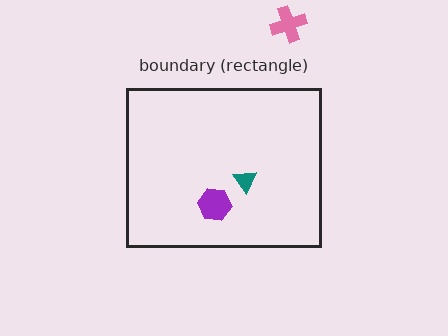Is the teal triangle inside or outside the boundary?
Inside.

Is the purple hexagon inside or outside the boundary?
Inside.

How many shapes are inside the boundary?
2 inside, 1 outside.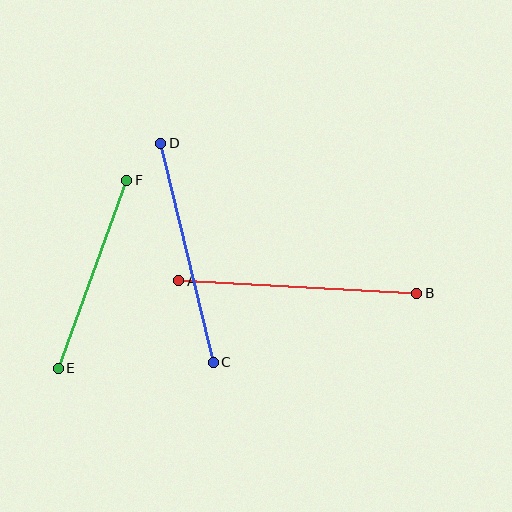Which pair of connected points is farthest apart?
Points A and B are farthest apart.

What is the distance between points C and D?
The distance is approximately 225 pixels.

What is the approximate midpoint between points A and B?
The midpoint is at approximately (298, 287) pixels.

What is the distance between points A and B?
The distance is approximately 238 pixels.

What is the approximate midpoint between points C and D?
The midpoint is at approximately (187, 253) pixels.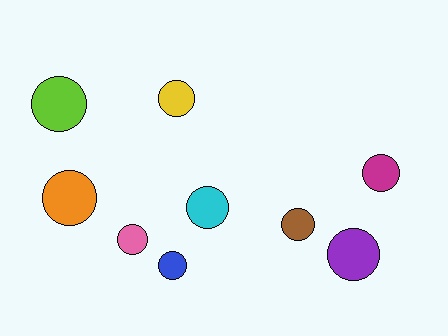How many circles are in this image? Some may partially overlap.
There are 9 circles.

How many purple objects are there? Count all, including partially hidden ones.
There is 1 purple object.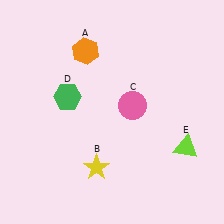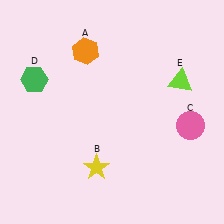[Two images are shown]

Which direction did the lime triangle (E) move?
The lime triangle (E) moved up.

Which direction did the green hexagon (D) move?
The green hexagon (D) moved left.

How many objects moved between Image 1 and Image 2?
3 objects moved between the two images.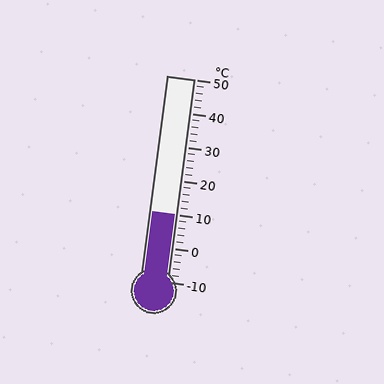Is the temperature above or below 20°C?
The temperature is below 20°C.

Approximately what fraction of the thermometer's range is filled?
The thermometer is filled to approximately 35% of its range.